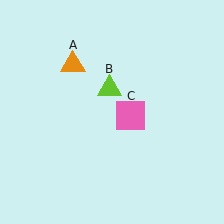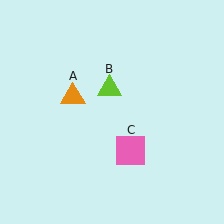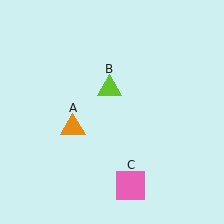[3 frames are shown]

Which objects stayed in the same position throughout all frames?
Lime triangle (object B) remained stationary.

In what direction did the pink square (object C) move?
The pink square (object C) moved down.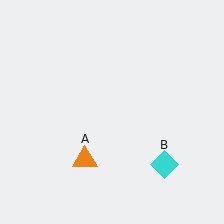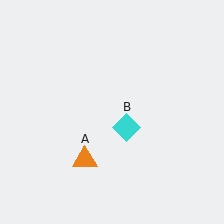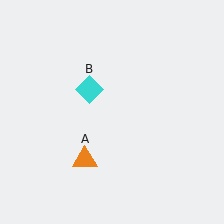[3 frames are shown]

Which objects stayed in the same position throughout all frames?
Orange triangle (object A) remained stationary.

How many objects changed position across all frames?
1 object changed position: cyan diamond (object B).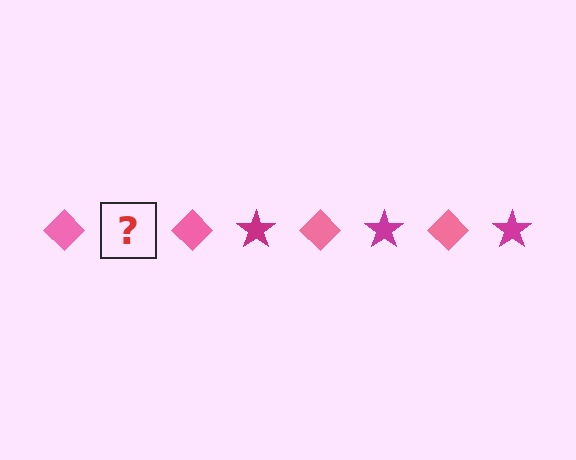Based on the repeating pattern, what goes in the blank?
The blank should be a magenta star.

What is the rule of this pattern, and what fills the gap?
The rule is that the pattern alternates between pink diamond and magenta star. The gap should be filled with a magenta star.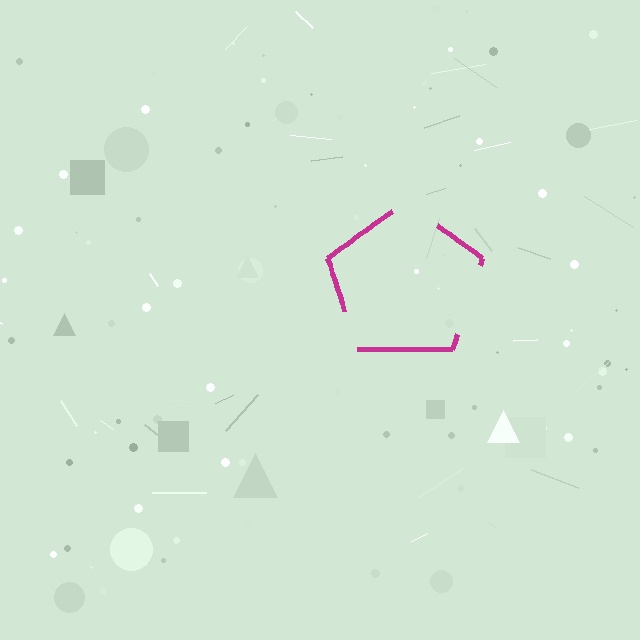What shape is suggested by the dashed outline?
The dashed outline suggests a pentagon.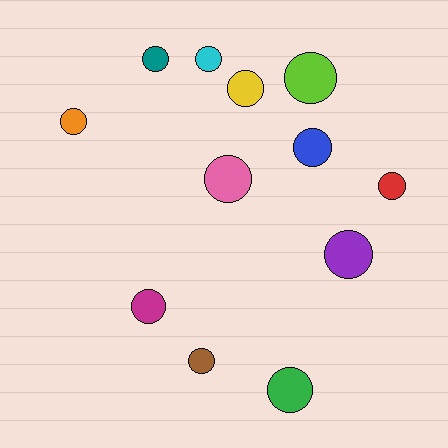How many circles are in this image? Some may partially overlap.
There are 12 circles.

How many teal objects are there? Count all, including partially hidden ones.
There is 1 teal object.